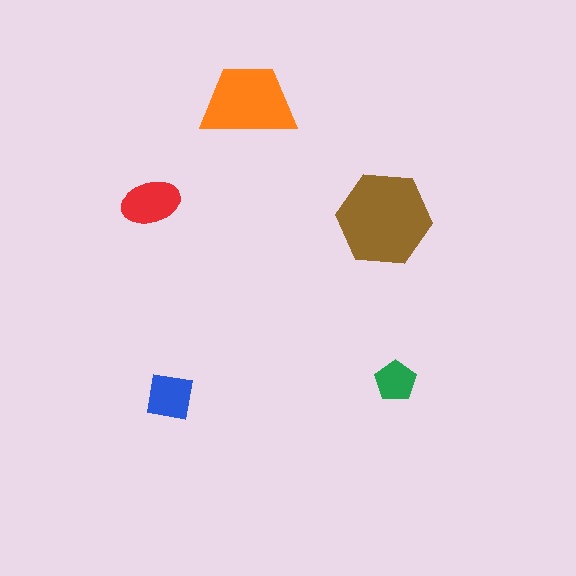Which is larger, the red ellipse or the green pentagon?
The red ellipse.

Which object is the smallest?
The green pentagon.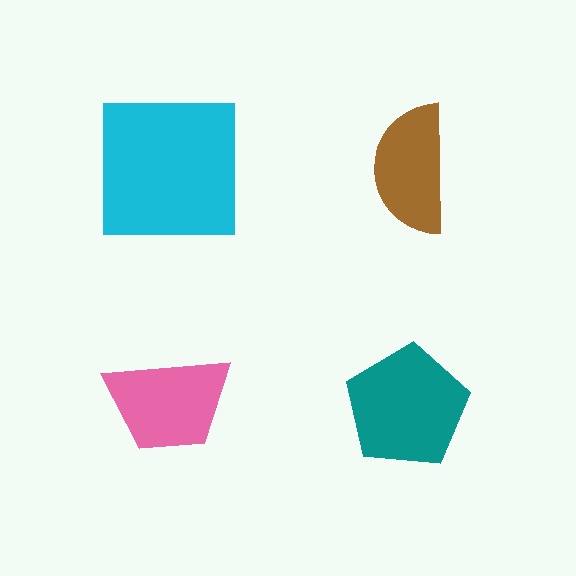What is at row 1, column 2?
A brown semicircle.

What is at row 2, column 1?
A pink trapezoid.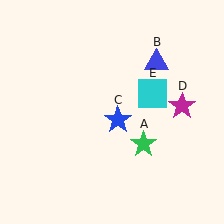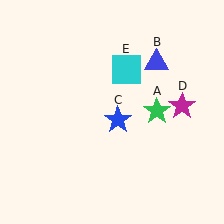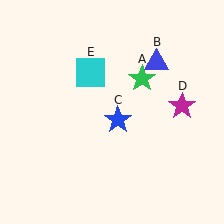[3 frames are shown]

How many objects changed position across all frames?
2 objects changed position: green star (object A), cyan square (object E).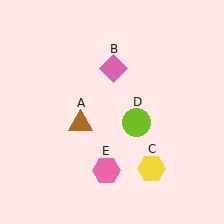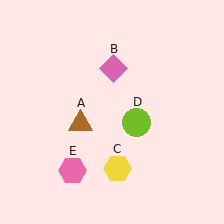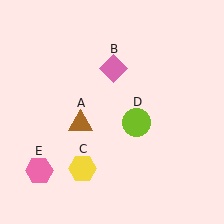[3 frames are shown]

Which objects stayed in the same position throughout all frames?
Brown triangle (object A) and pink diamond (object B) and lime circle (object D) remained stationary.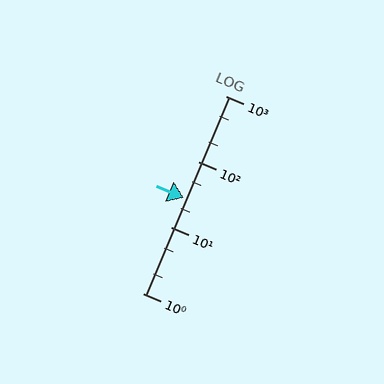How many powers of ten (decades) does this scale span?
The scale spans 3 decades, from 1 to 1000.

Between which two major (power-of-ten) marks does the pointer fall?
The pointer is between 10 and 100.